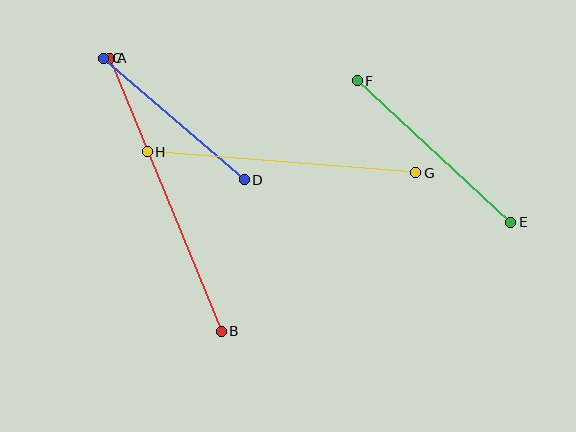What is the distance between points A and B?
The distance is approximately 295 pixels.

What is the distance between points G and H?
The distance is approximately 269 pixels.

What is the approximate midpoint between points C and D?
The midpoint is at approximately (174, 119) pixels.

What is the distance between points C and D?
The distance is approximately 186 pixels.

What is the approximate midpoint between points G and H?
The midpoint is at approximately (282, 162) pixels.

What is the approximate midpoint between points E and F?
The midpoint is at approximately (434, 151) pixels.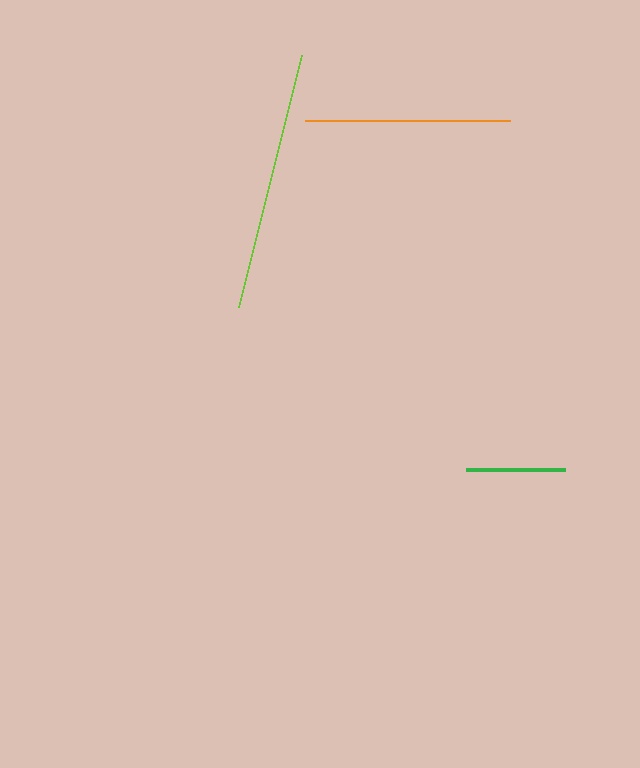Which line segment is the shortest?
The green line is the shortest at approximately 98 pixels.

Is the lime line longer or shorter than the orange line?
The lime line is longer than the orange line.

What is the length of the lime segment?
The lime segment is approximately 260 pixels long.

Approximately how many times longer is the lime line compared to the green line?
The lime line is approximately 2.6 times the length of the green line.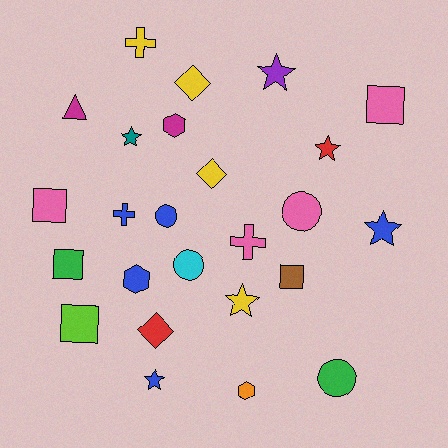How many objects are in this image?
There are 25 objects.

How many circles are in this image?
There are 4 circles.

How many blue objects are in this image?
There are 5 blue objects.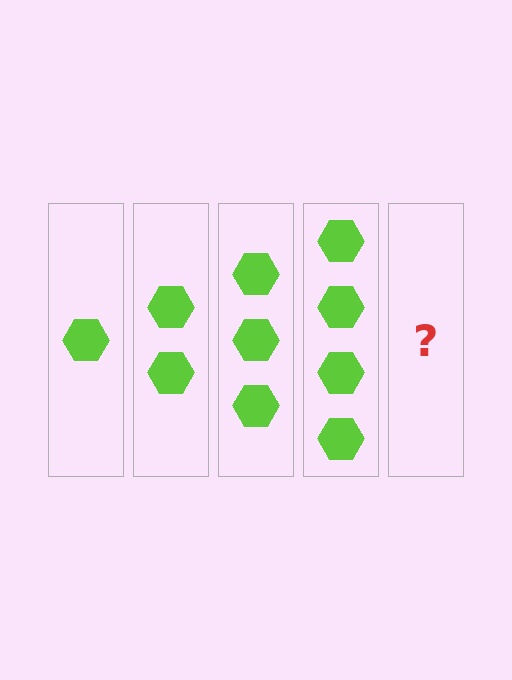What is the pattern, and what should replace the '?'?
The pattern is that each step adds one more hexagon. The '?' should be 5 hexagons.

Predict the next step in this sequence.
The next step is 5 hexagons.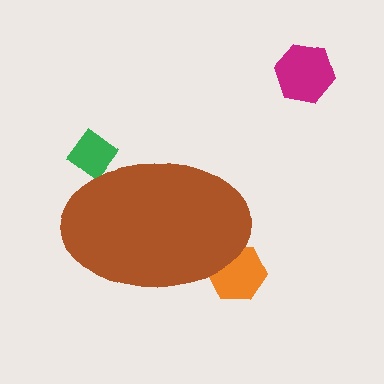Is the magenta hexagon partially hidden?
No, the magenta hexagon is fully visible.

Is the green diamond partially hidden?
Yes, the green diamond is partially hidden behind the brown ellipse.